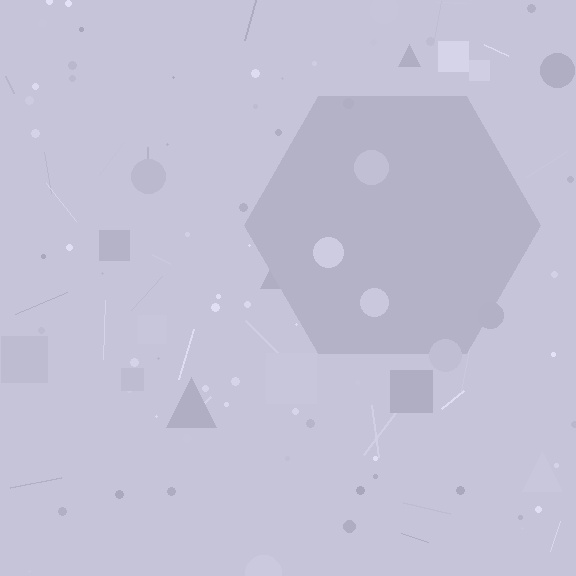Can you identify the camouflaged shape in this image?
The camouflaged shape is a hexagon.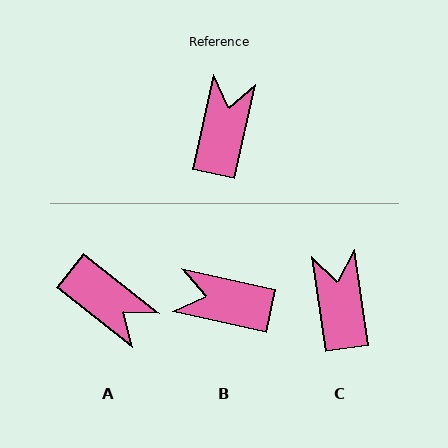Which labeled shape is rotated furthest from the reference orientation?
A, about 116 degrees away.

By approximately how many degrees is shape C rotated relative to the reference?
Approximately 21 degrees counter-clockwise.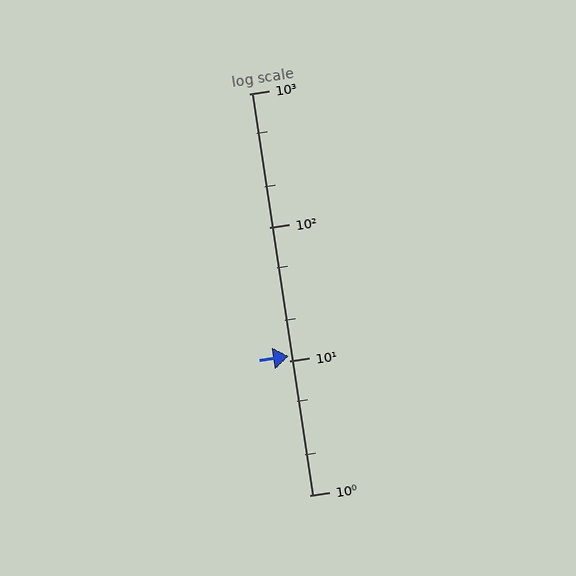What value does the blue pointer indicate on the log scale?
The pointer indicates approximately 11.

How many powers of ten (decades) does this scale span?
The scale spans 3 decades, from 1 to 1000.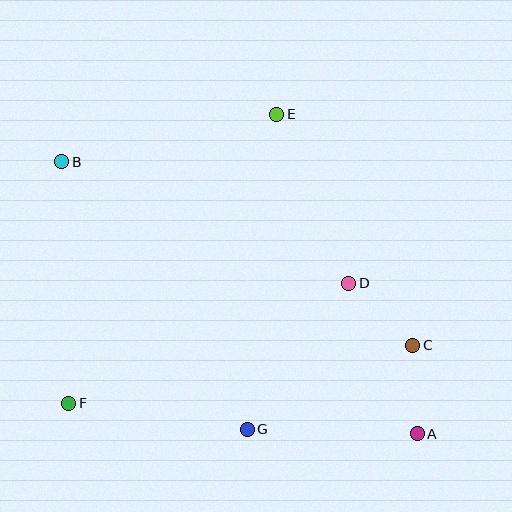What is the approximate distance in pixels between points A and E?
The distance between A and E is approximately 349 pixels.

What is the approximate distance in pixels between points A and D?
The distance between A and D is approximately 165 pixels.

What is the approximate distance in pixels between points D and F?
The distance between D and F is approximately 305 pixels.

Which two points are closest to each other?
Points A and C are closest to each other.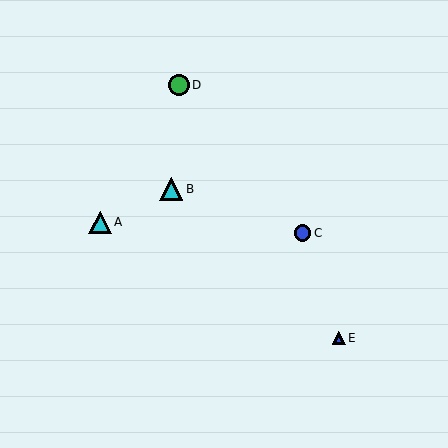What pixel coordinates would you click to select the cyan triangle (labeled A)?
Click at (100, 222) to select the cyan triangle A.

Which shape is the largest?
The cyan triangle (labeled B) is the largest.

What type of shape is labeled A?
Shape A is a cyan triangle.